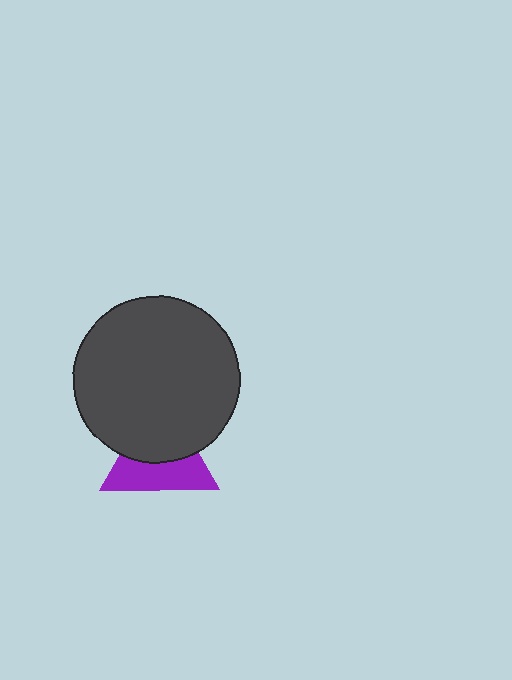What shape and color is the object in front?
The object in front is a dark gray circle.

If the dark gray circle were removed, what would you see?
You would see the complete purple triangle.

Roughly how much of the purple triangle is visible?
About half of it is visible (roughly 50%).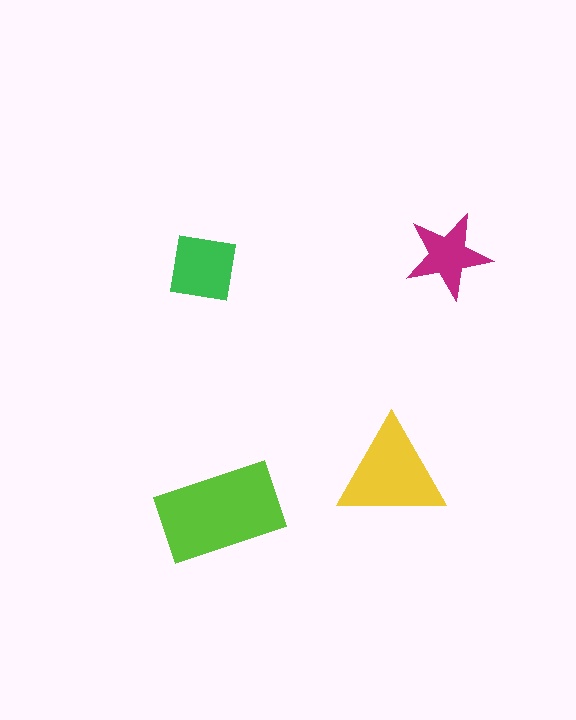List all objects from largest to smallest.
The lime rectangle, the yellow triangle, the green square, the magenta star.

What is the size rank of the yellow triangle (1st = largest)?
2nd.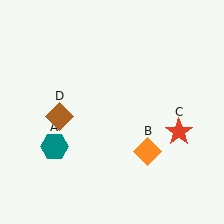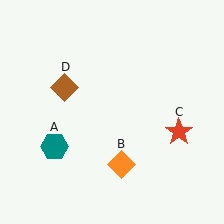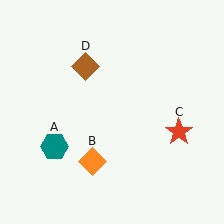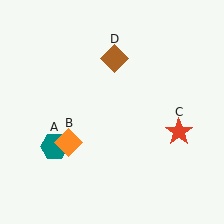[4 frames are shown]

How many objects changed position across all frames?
2 objects changed position: orange diamond (object B), brown diamond (object D).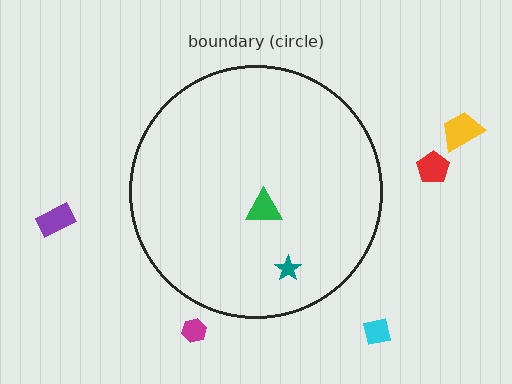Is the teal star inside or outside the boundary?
Inside.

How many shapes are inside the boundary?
2 inside, 5 outside.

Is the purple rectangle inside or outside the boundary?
Outside.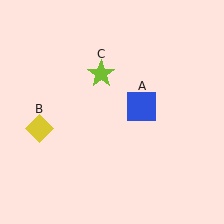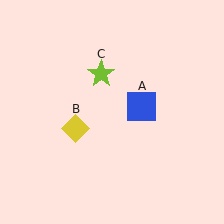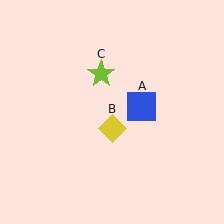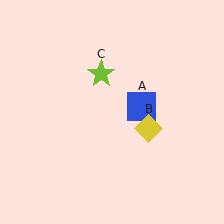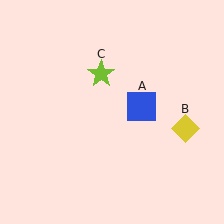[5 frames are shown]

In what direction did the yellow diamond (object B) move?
The yellow diamond (object B) moved right.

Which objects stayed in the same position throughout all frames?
Blue square (object A) and lime star (object C) remained stationary.